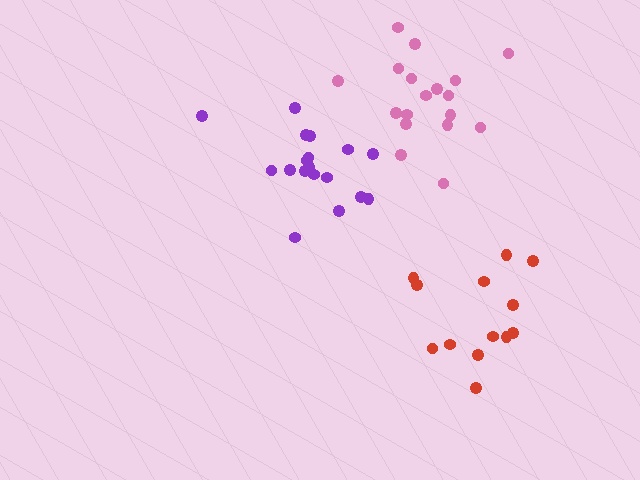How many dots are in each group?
Group 1: 13 dots, Group 2: 18 dots, Group 3: 18 dots (49 total).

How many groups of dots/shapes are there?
There are 3 groups.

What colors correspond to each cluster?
The clusters are colored: red, purple, pink.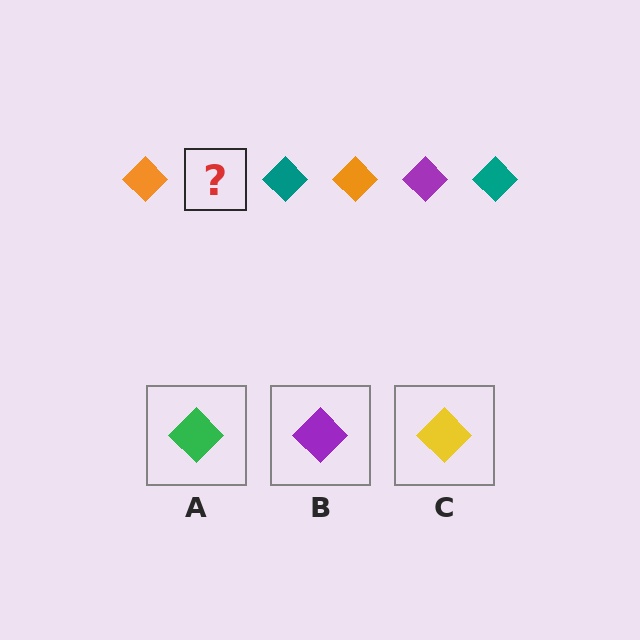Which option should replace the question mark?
Option B.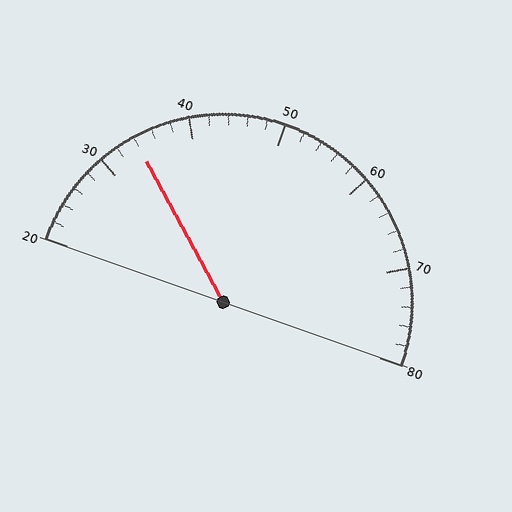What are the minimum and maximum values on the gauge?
The gauge ranges from 20 to 80.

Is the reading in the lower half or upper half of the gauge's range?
The reading is in the lower half of the range (20 to 80).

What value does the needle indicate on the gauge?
The needle indicates approximately 34.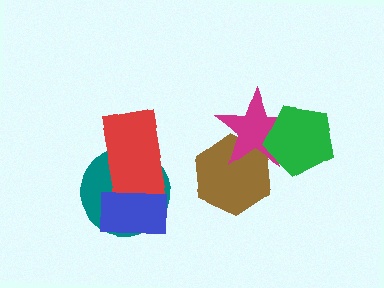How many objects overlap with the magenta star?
2 objects overlap with the magenta star.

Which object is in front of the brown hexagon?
The magenta star is in front of the brown hexagon.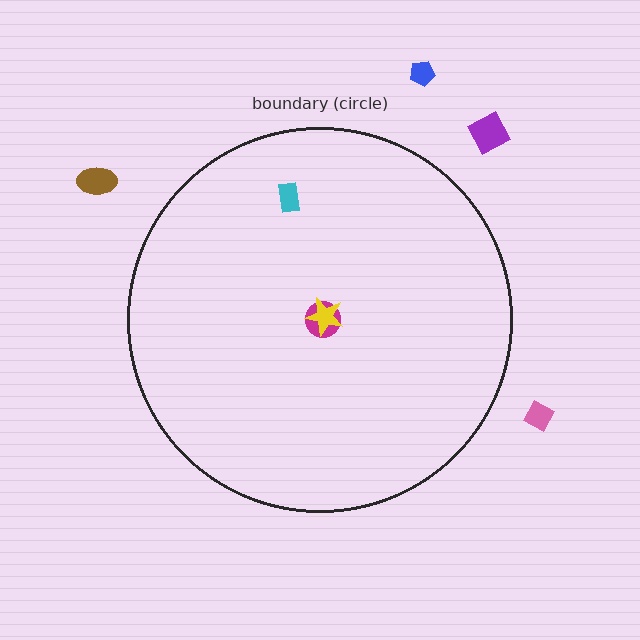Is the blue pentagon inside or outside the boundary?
Outside.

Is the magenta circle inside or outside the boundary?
Inside.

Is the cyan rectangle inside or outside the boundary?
Inside.